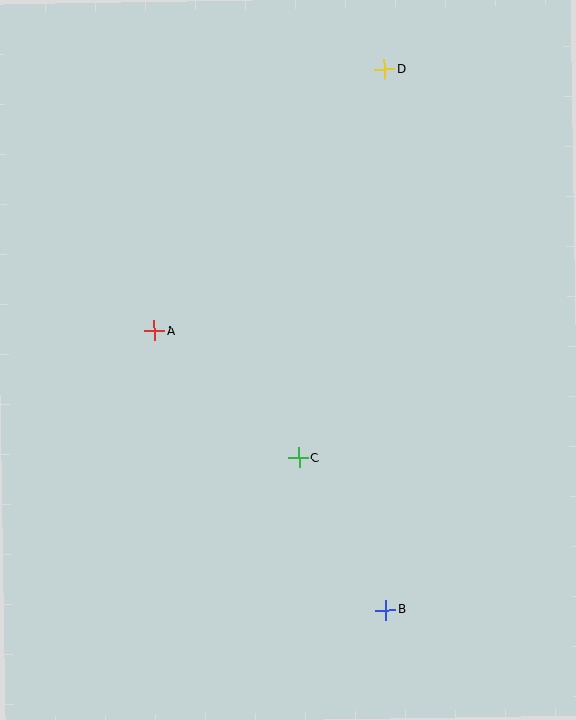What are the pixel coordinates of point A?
Point A is at (155, 331).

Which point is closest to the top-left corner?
Point A is closest to the top-left corner.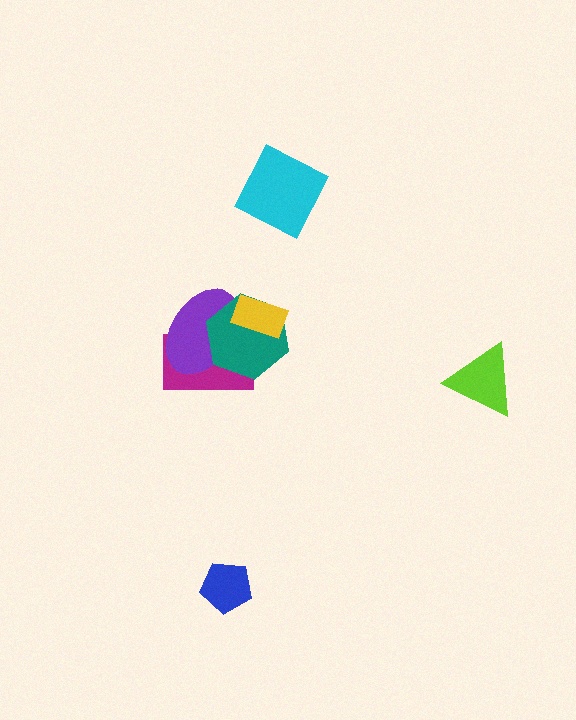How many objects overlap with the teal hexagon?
3 objects overlap with the teal hexagon.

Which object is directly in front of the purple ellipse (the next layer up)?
The teal hexagon is directly in front of the purple ellipse.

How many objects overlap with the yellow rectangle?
2 objects overlap with the yellow rectangle.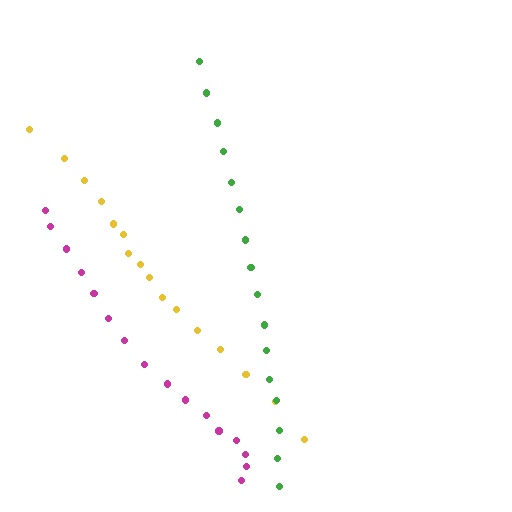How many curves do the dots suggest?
There are 3 distinct paths.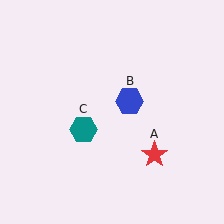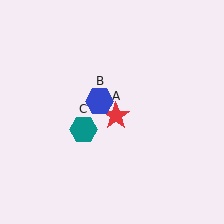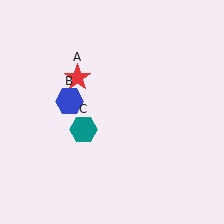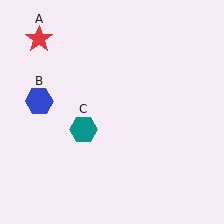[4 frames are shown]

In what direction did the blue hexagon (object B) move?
The blue hexagon (object B) moved left.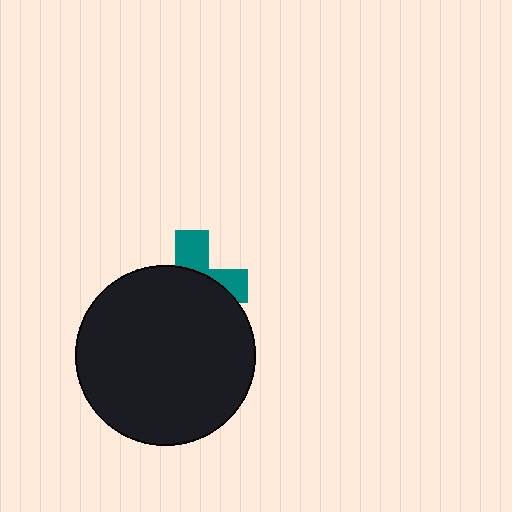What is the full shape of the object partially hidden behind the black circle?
The partially hidden object is a teal cross.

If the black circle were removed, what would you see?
You would see the complete teal cross.